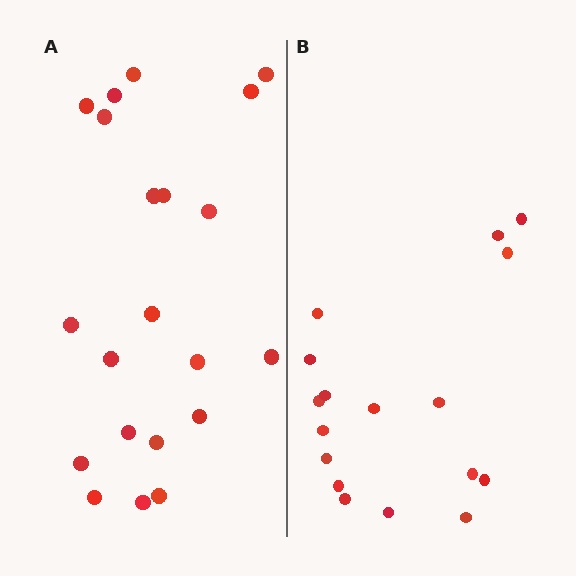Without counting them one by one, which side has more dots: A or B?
Region A (the left region) has more dots.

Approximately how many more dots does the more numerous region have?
Region A has about 4 more dots than region B.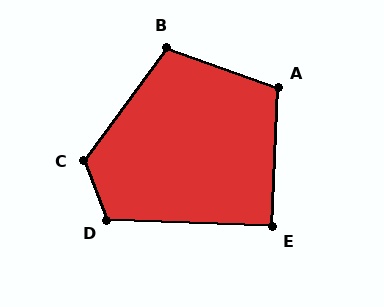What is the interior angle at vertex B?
Approximately 107 degrees (obtuse).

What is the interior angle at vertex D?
Approximately 113 degrees (obtuse).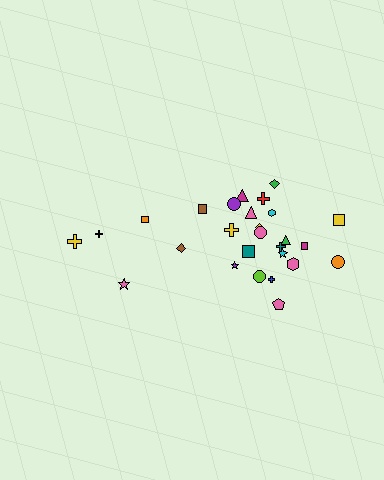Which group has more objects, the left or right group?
The right group.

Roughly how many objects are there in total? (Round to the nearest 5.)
Roughly 25 objects in total.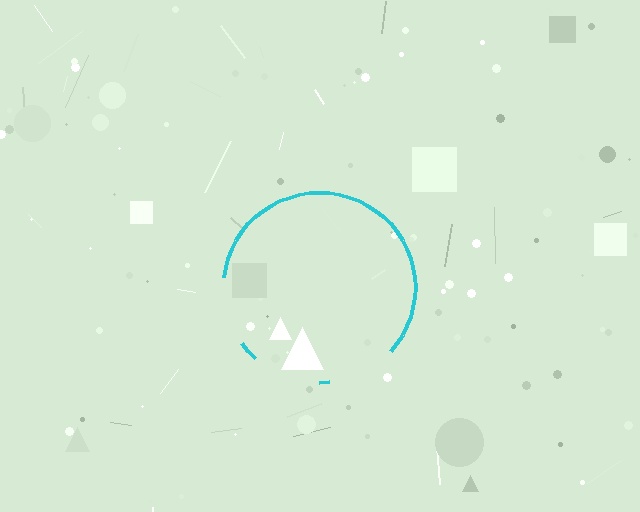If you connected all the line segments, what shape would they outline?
They would outline a circle.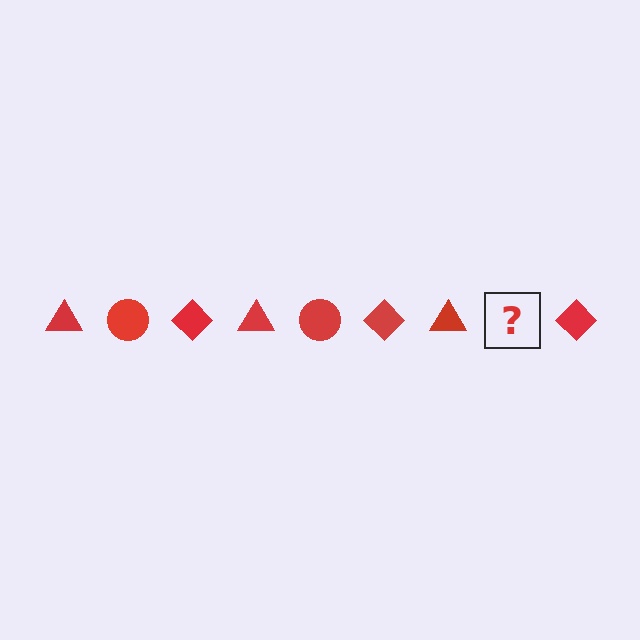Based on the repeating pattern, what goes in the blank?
The blank should be a red circle.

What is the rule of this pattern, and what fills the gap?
The rule is that the pattern cycles through triangle, circle, diamond shapes in red. The gap should be filled with a red circle.